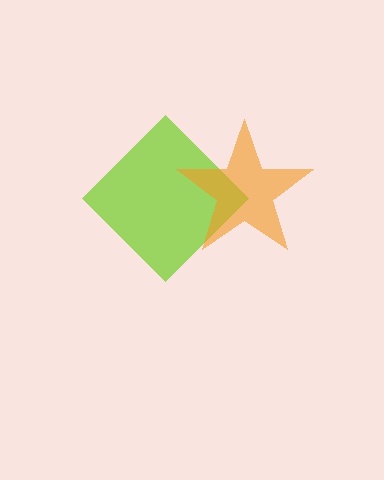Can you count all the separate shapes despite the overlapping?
Yes, there are 2 separate shapes.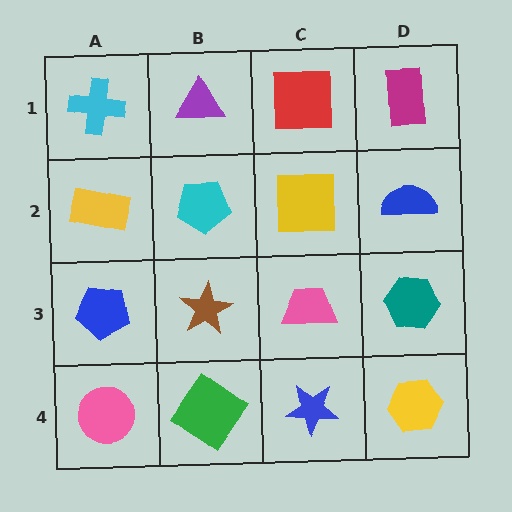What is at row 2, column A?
A yellow rectangle.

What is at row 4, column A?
A pink circle.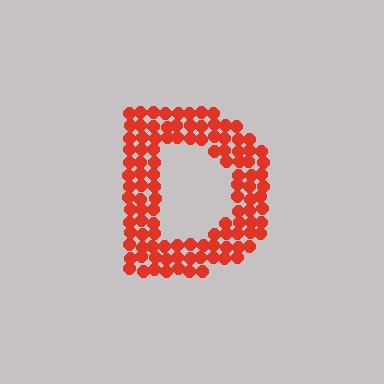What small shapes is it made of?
It is made of small circles.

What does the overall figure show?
The overall figure shows the letter D.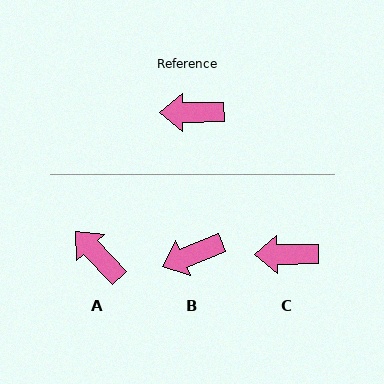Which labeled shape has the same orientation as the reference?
C.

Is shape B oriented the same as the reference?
No, it is off by about 21 degrees.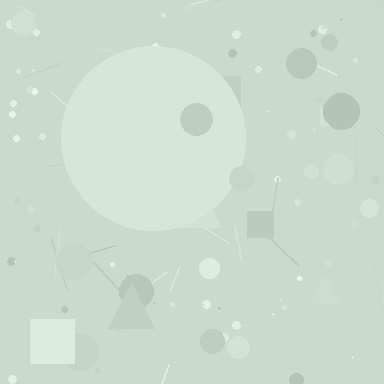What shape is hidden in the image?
A circle is hidden in the image.